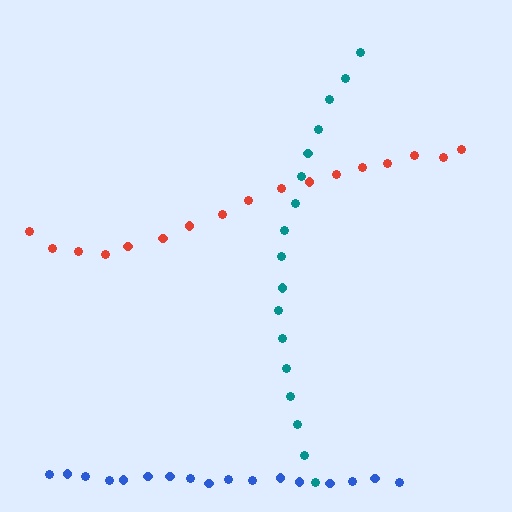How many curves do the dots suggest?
There are 3 distinct paths.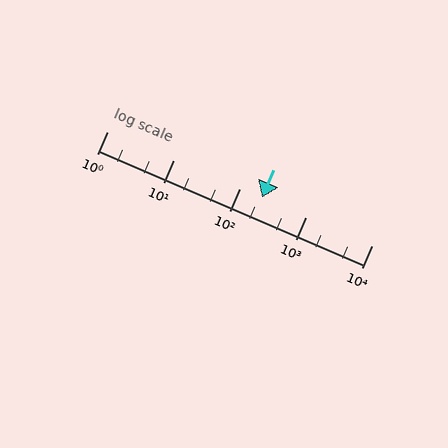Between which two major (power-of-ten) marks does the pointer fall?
The pointer is between 100 and 1000.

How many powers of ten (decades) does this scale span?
The scale spans 4 decades, from 1 to 10000.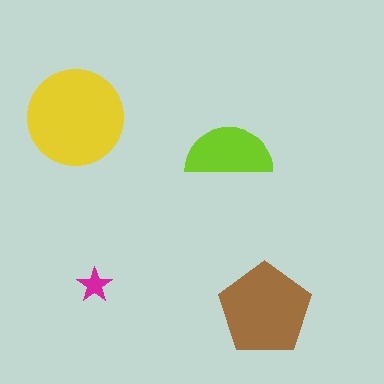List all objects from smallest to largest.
The magenta star, the lime semicircle, the brown pentagon, the yellow circle.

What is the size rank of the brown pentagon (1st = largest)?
2nd.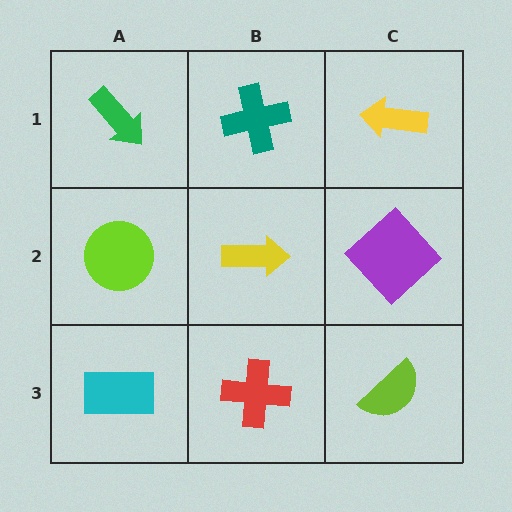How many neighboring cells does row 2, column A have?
3.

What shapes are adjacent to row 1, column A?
A lime circle (row 2, column A), a teal cross (row 1, column B).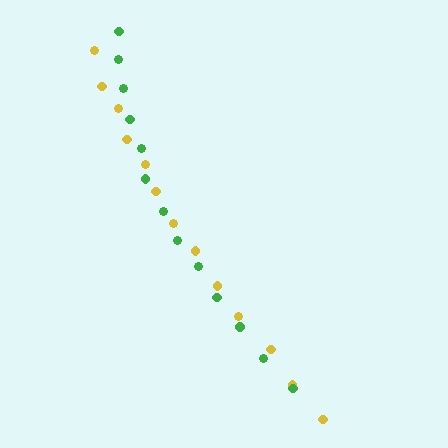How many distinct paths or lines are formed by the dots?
There are 2 distinct paths.